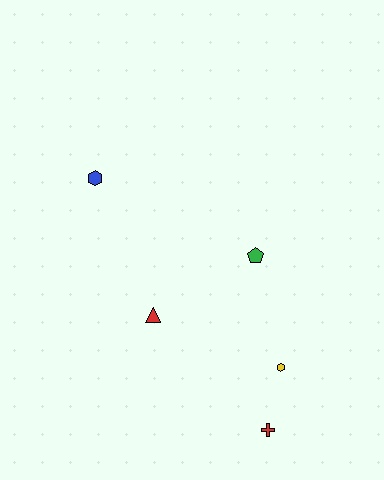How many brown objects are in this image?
There are no brown objects.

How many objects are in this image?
There are 5 objects.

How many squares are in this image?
There are no squares.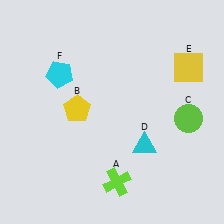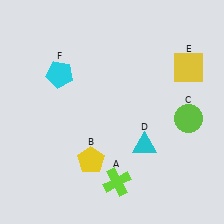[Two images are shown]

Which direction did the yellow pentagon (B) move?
The yellow pentagon (B) moved down.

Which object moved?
The yellow pentagon (B) moved down.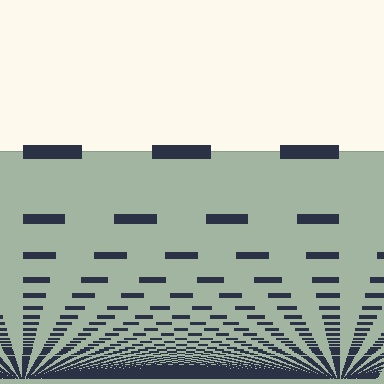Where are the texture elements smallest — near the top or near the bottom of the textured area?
Near the bottom.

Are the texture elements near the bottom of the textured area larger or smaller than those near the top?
Smaller. The gradient is inverted — elements near the bottom are smaller and denser.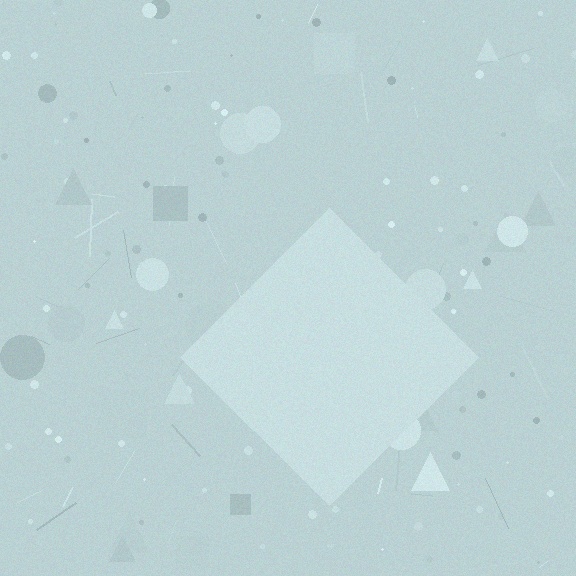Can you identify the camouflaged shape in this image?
The camouflaged shape is a diamond.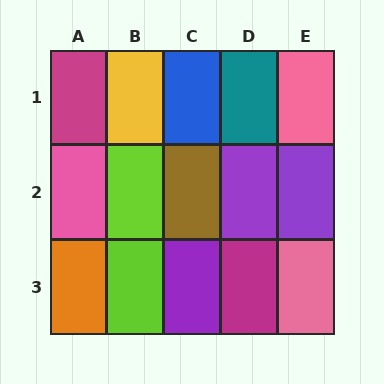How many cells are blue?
1 cell is blue.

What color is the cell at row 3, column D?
Magenta.